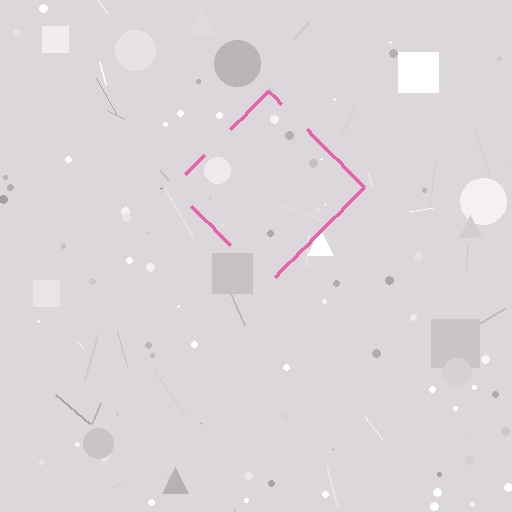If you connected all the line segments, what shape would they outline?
They would outline a diamond.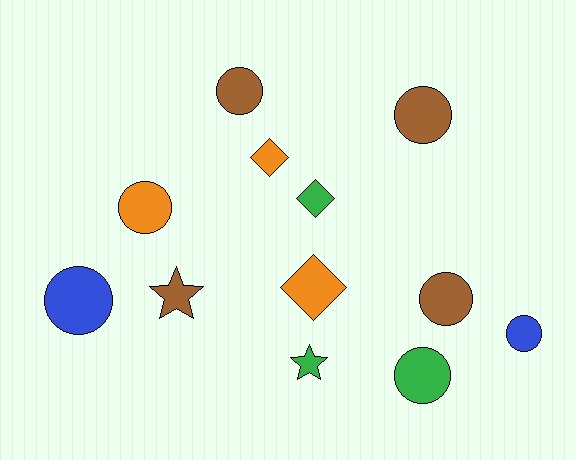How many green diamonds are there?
There is 1 green diamond.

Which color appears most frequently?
Brown, with 4 objects.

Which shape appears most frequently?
Circle, with 7 objects.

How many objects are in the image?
There are 12 objects.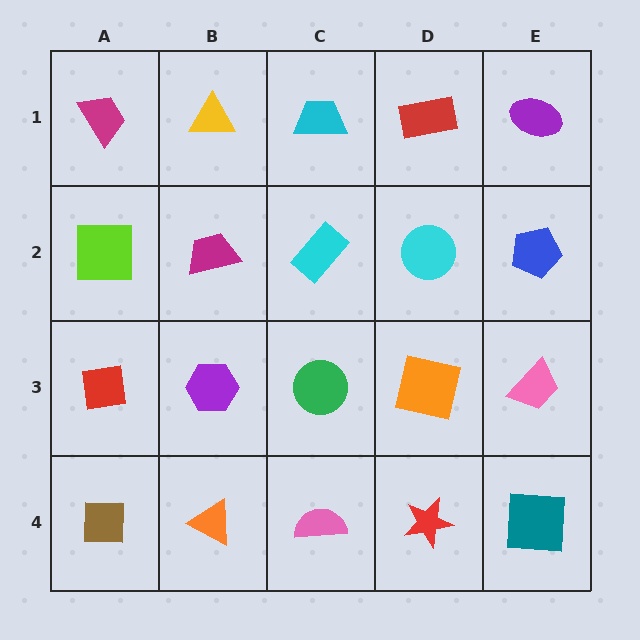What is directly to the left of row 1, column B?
A magenta trapezoid.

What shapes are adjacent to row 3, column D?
A cyan circle (row 2, column D), a red star (row 4, column D), a green circle (row 3, column C), a pink trapezoid (row 3, column E).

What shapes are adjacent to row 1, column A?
A lime square (row 2, column A), a yellow triangle (row 1, column B).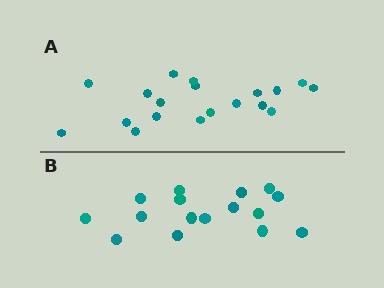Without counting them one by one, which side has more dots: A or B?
Region A (the top region) has more dots.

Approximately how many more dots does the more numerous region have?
Region A has just a few more — roughly 2 or 3 more dots than region B.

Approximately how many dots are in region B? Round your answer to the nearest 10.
About 20 dots. (The exact count is 16, which rounds to 20.)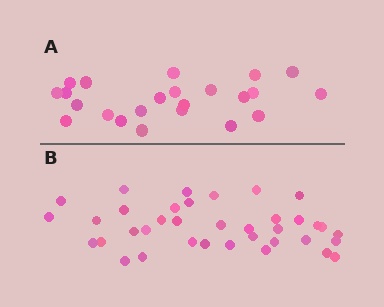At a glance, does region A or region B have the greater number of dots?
Region B (the bottom region) has more dots.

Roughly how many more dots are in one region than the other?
Region B has approximately 15 more dots than region A.